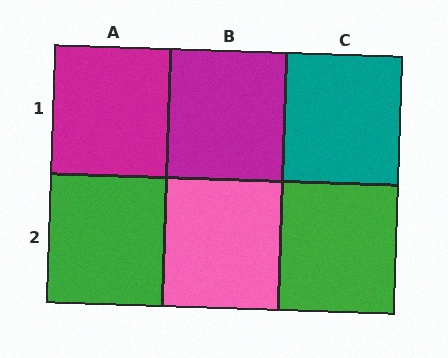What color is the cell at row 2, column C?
Green.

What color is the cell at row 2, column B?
Pink.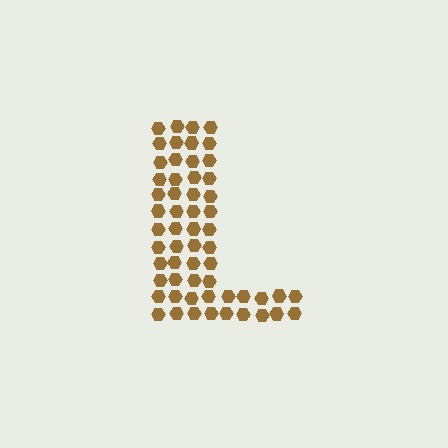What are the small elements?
The small elements are hexagons.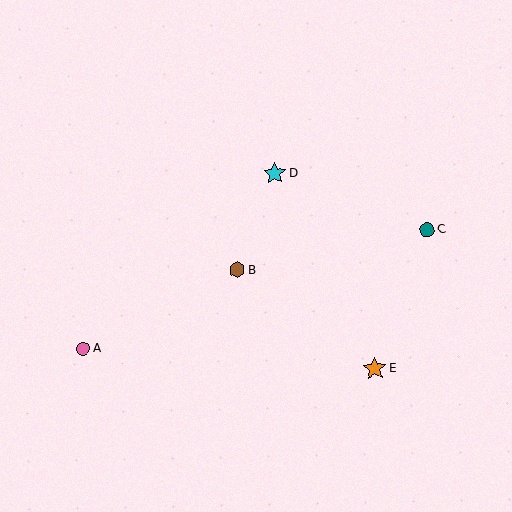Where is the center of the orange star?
The center of the orange star is at (375, 368).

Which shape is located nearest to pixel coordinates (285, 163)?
The cyan star (labeled D) at (275, 173) is nearest to that location.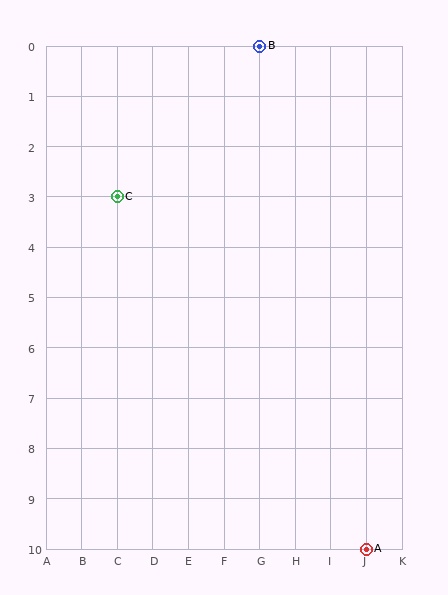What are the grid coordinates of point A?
Point A is at grid coordinates (J, 10).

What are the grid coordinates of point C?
Point C is at grid coordinates (C, 3).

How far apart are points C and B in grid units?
Points C and B are 4 columns and 3 rows apart (about 5.0 grid units diagonally).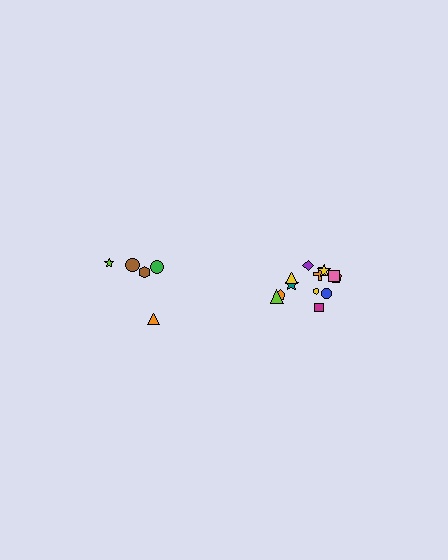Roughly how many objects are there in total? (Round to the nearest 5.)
Roughly 15 objects in total.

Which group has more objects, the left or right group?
The right group.